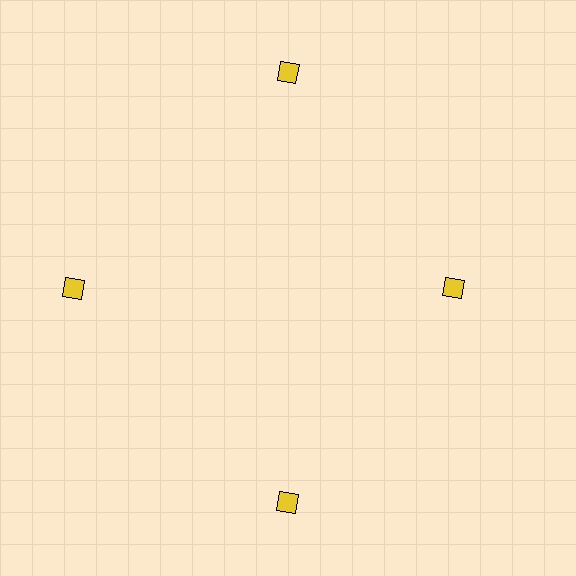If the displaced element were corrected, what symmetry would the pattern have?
It would have 4-fold rotational symmetry — the pattern would map onto itself every 90 degrees.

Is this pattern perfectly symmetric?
No. The 4 yellow diamonds are arranged in a ring, but one element near the 3 o'clock position is pulled inward toward the center, breaking the 4-fold rotational symmetry.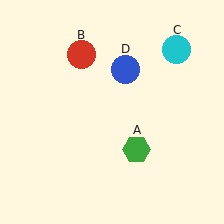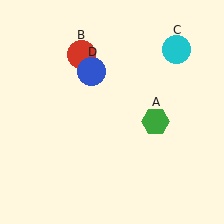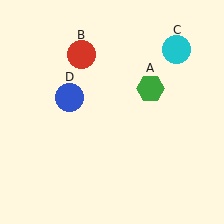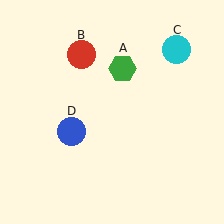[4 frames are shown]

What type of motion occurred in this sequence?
The green hexagon (object A), blue circle (object D) rotated counterclockwise around the center of the scene.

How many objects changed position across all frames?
2 objects changed position: green hexagon (object A), blue circle (object D).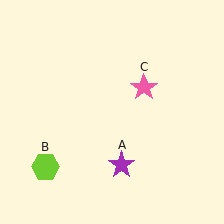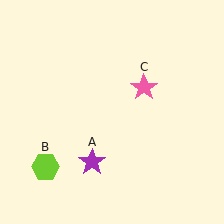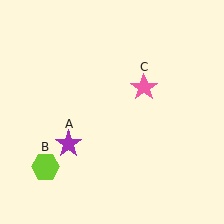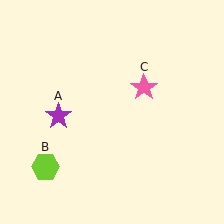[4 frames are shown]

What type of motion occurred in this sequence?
The purple star (object A) rotated clockwise around the center of the scene.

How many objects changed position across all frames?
1 object changed position: purple star (object A).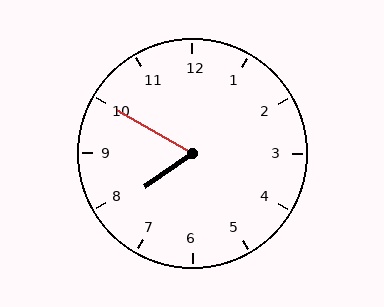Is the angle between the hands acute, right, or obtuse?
It is acute.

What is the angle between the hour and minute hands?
Approximately 65 degrees.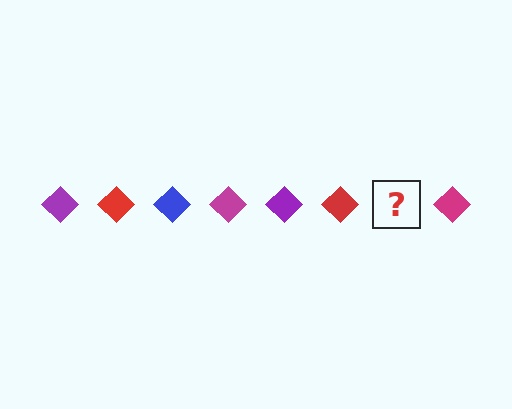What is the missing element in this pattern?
The missing element is a blue diamond.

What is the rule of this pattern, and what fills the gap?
The rule is that the pattern cycles through purple, red, blue, magenta diamonds. The gap should be filled with a blue diamond.